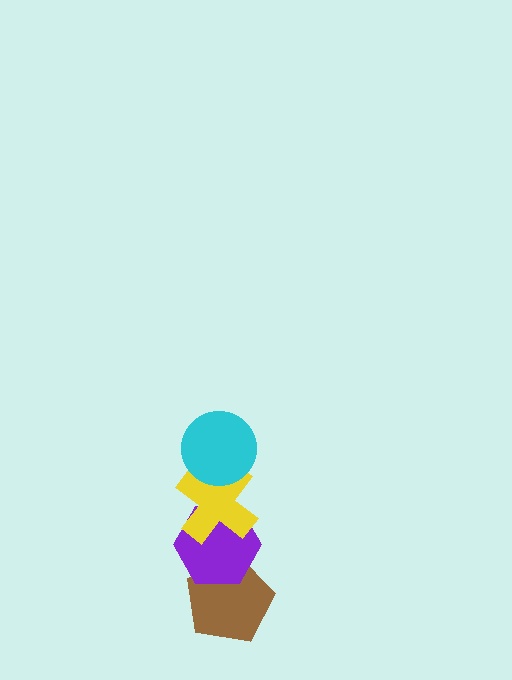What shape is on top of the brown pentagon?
The purple hexagon is on top of the brown pentagon.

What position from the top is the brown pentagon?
The brown pentagon is 4th from the top.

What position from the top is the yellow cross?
The yellow cross is 2nd from the top.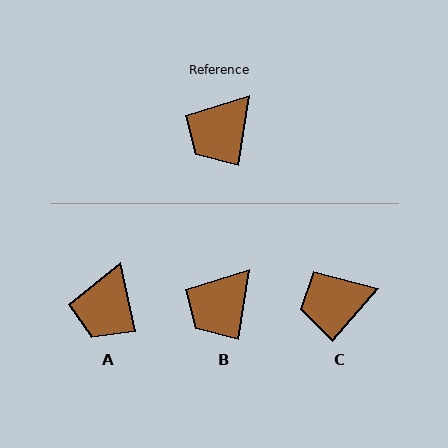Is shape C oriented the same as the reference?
No, it is off by about 32 degrees.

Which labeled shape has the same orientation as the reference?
B.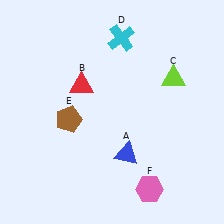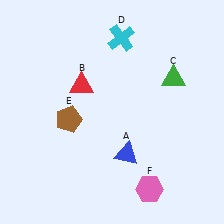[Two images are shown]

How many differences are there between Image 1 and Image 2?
There is 1 difference between the two images.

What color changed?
The triangle (C) changed from lime in Image 1 to green in Image 2.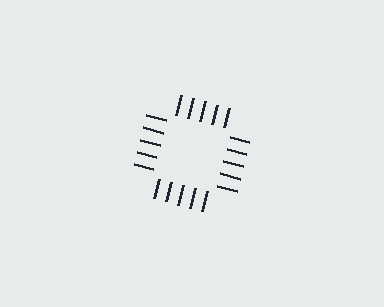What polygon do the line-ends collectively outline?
An illusory square — the line segments terminate on its edges but no continuous stroke is drawn.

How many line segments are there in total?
20 — 5 along each of the 4 edges.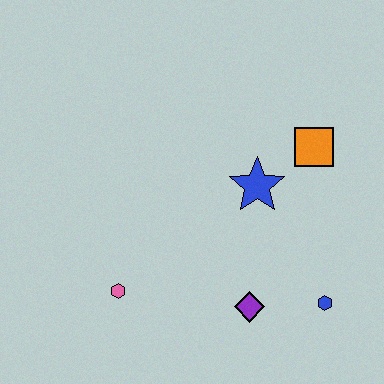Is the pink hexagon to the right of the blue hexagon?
No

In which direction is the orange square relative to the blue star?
The orange square is to the right of the blue star.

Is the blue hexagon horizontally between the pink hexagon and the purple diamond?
No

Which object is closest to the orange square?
The blue star is closest to the orange square.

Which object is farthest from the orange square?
The pink hexagon is farthest from the orange square.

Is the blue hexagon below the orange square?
Yes